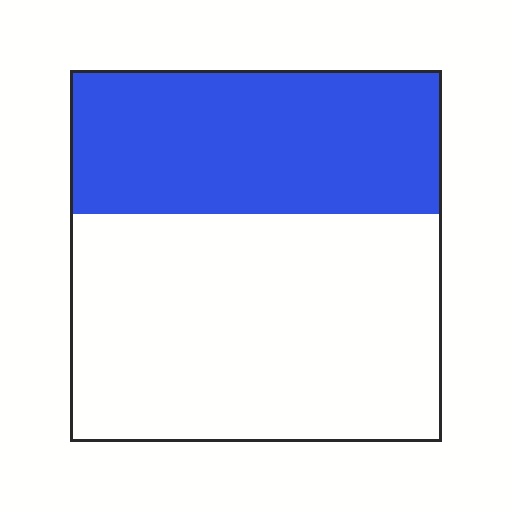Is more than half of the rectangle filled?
No.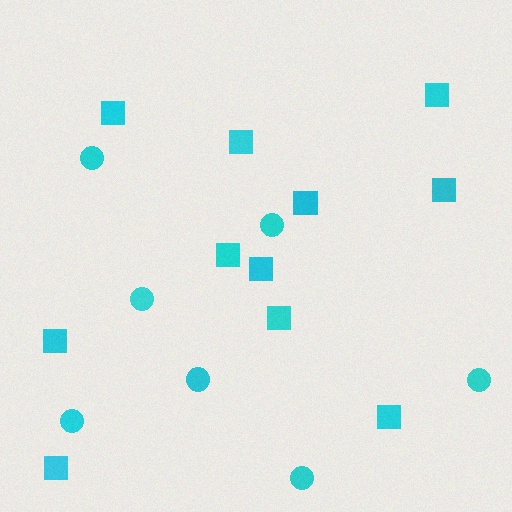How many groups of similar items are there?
There are 2 groups: one group of circles (7) and one group of squares (11).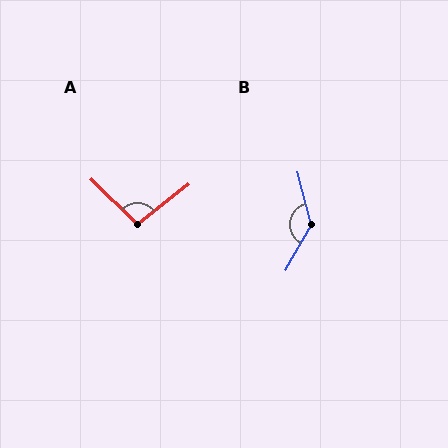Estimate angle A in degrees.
Approximately 98 degrees.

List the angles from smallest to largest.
A (98°), B (136°).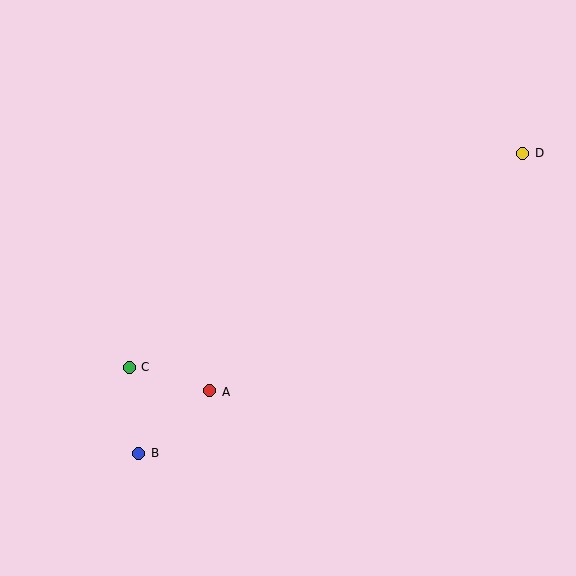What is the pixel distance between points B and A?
The distance between B and A is 95 pixels.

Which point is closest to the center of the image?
Point A at (210, 391) is closest to the center.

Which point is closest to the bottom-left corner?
Point B is closest to the bottom-left corner.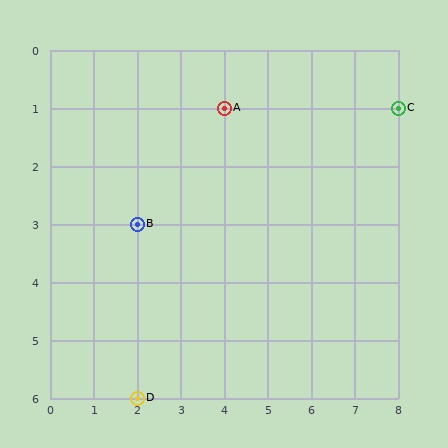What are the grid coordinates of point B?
Point B is at grid coordinates (2, 3).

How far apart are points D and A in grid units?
Points D and A are 2 columns and 5 rows apart (about 5.4 grid units diagonally).